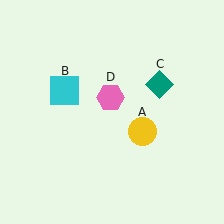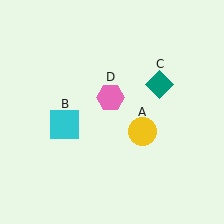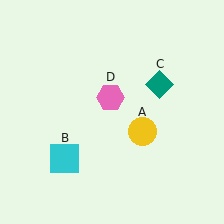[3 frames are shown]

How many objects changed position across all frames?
1 object changed position: cyan square (object B).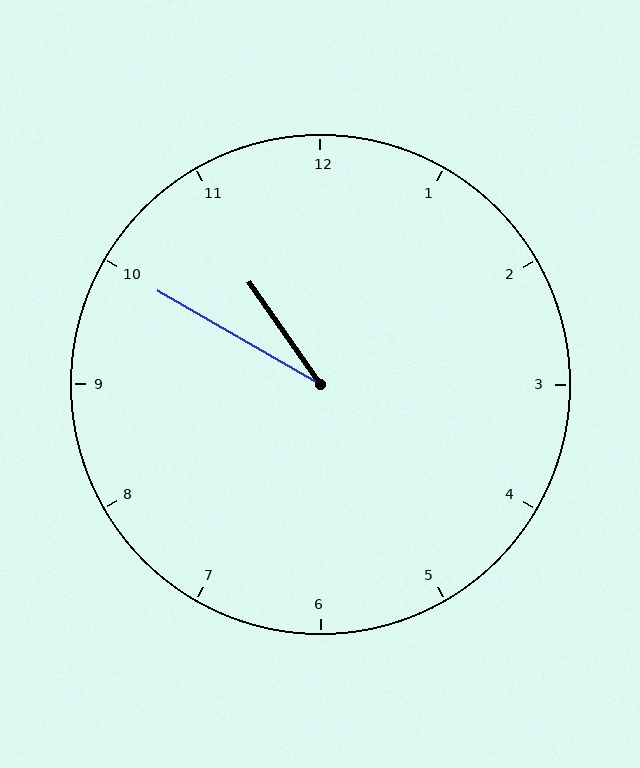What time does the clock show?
10:50.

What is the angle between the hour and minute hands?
Approximately 25 degrees.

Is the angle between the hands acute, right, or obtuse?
It is acute.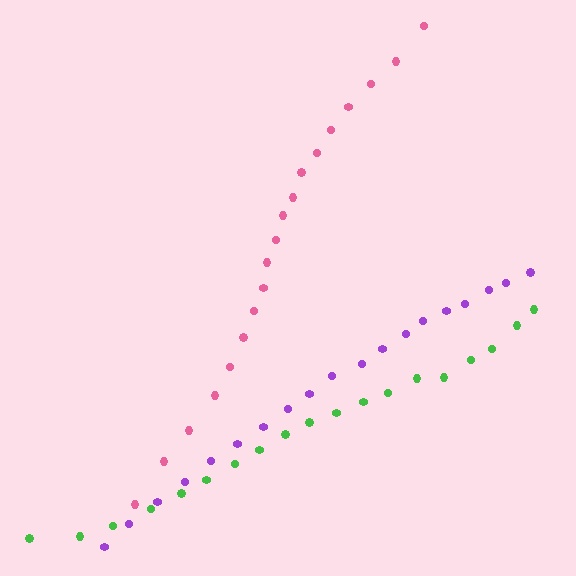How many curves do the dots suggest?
There are 3 distinct paths.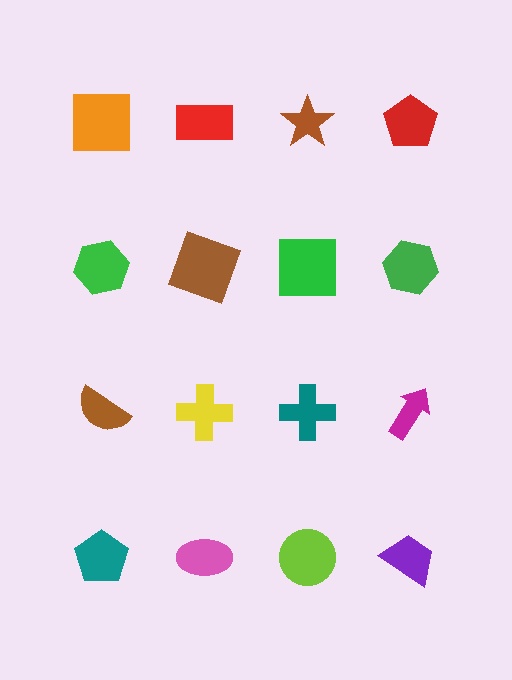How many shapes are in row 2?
4 shapes.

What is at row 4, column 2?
A pink ellipse.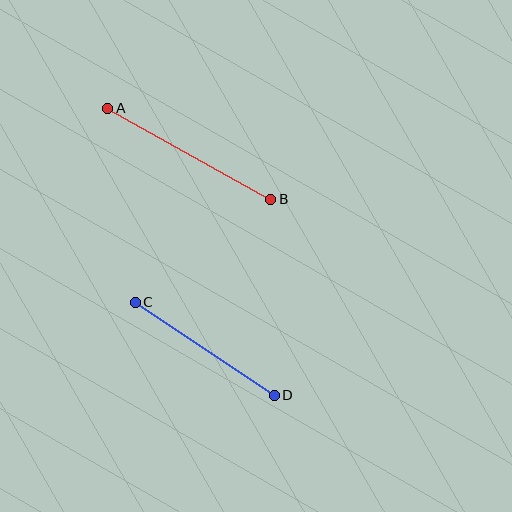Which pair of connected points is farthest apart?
Points A and B are farthest apart.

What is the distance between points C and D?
The distance is approximately 167 pixels.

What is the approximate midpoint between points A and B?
The midpoint is at approximately (189, 154) pixels.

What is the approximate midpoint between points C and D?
The midpoint is at approximately (205, 349) pixels.